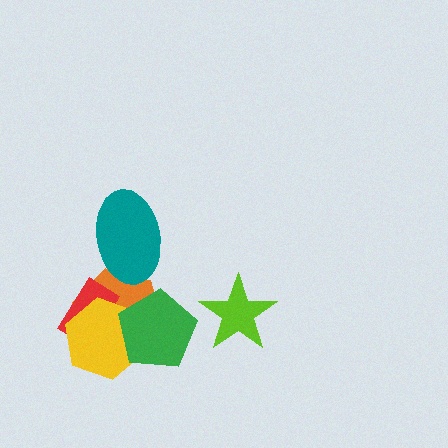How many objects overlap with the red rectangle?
2 objects overlap with the red rectangle.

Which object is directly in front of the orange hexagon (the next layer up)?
The red rectangle is directly in front of the orange hexagon.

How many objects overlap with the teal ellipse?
1 object overlaps with the teal ellipse.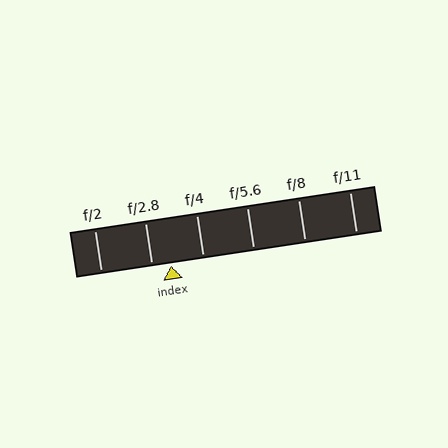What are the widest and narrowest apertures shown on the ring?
The widest aperture shown is f/2 and the narrowest is f/11.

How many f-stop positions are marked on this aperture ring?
There are 6 f-stop positions marked.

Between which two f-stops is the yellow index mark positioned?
The index mark is between f/2.8 and f/4.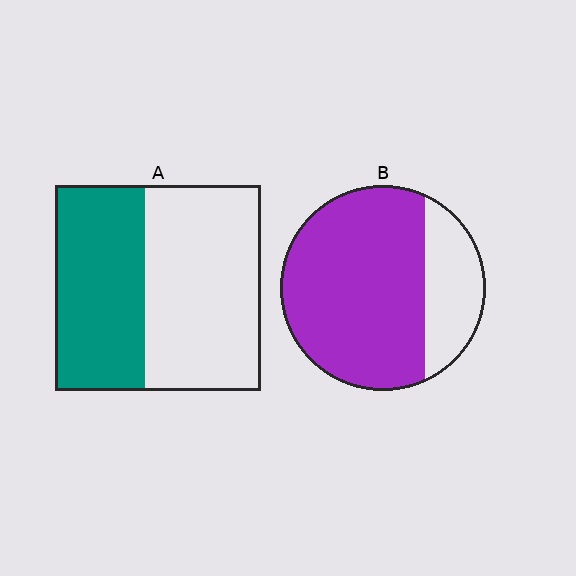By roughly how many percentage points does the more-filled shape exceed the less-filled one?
By roughly 30 percentage points (B over A).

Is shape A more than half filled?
No.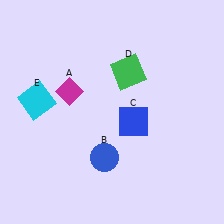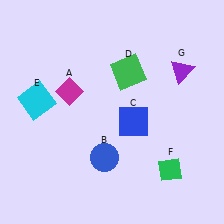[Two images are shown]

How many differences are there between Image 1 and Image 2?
There are 2 differences between the two images.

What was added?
A green diamond (F), a purple triangle (G) were added in Image 2.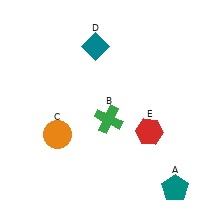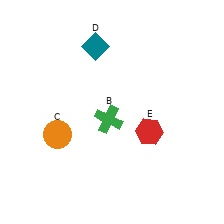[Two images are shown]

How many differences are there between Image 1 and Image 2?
There is 1 difference between the two images.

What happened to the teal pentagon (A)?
The teal pentagon (A) was removed in Image 2. It was in the bottom-right area of Image 1.